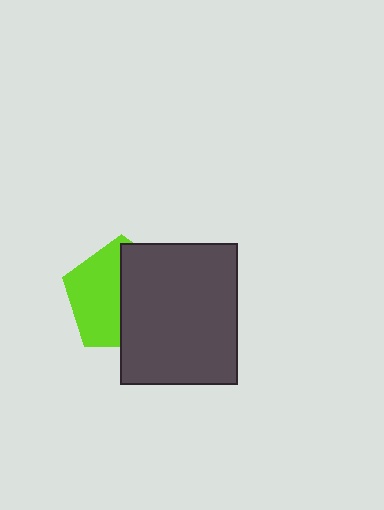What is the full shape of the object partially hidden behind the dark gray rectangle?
The partially hidden object is a lime pentagon.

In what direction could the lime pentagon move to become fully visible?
The lime pentagon could move left. That would shift it out from behind the dark gray rectangle entirely.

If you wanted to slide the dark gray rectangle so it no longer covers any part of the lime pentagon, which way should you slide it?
Slide it right — that is the most direct way to separate the two shapes.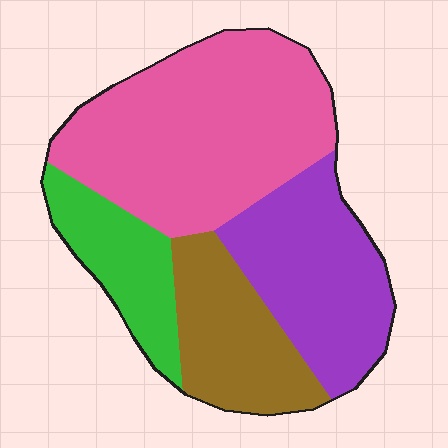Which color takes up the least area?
Green, at roughly 15%.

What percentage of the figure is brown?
Brown covers about 20% of the figure.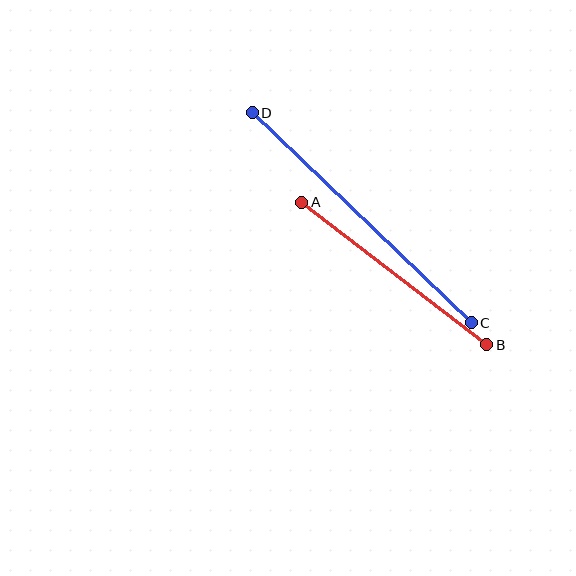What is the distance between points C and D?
The distance is approximately 303 pixels.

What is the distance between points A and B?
The distance is approximately 233 pixels.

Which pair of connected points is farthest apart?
Points C and D are farthest apart.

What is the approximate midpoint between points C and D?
The midpoint is at approximately (362, 218) pixels.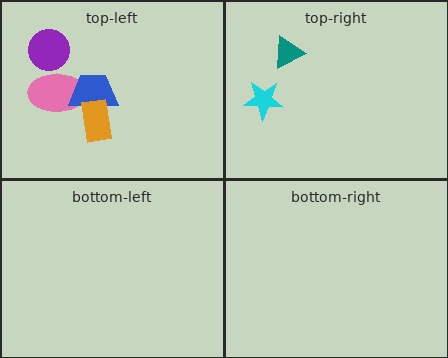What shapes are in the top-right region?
The cyan star, the teal triangle.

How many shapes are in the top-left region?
4.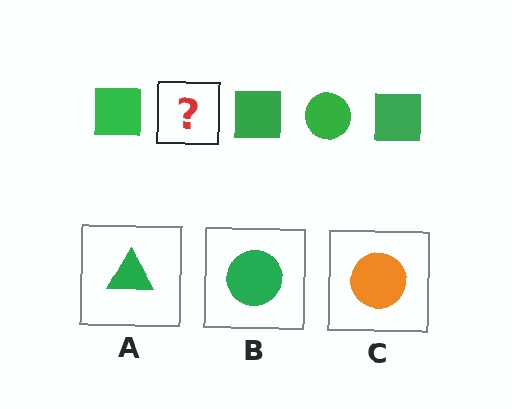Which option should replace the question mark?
Option B.